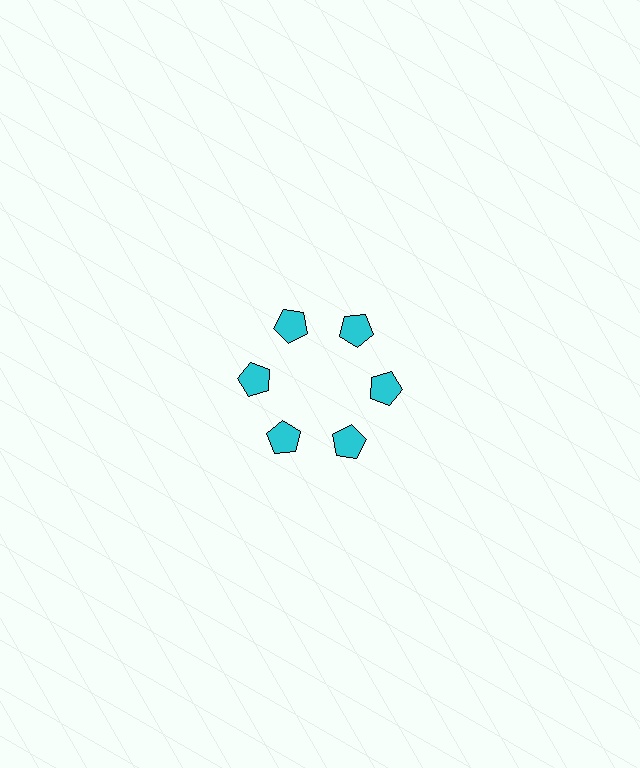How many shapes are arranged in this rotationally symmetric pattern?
There are 6 shapes, arranged in 6 groups of 1.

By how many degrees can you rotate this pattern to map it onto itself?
The pattern maps onto itself every 60 degrees of rotation.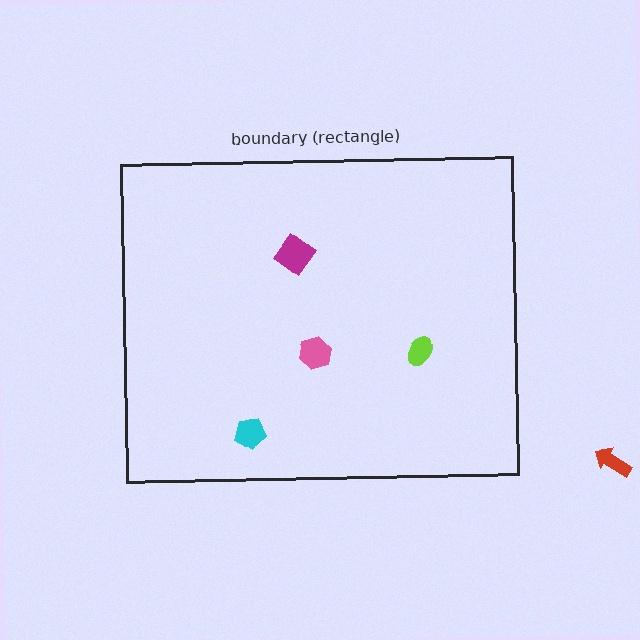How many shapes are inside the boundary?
4 inside, 1 outside.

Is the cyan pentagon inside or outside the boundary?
Inside.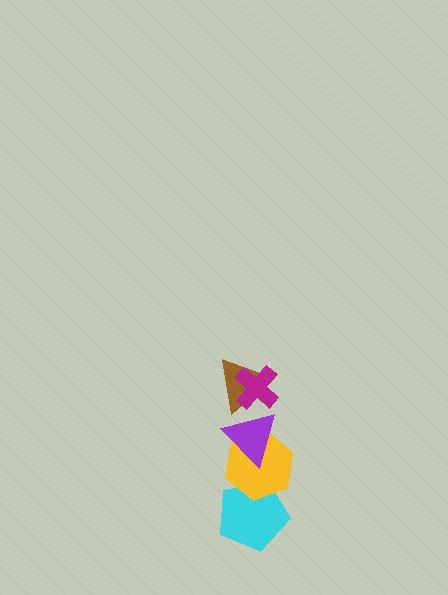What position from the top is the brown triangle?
The brown triangle is 2nd from the top.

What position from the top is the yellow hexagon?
The yellow hexagon is 4th from the top.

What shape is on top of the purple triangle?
The brown triangle is on top of the purple triangle.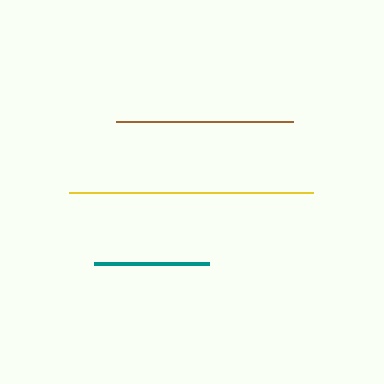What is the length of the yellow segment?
The yellow segment is approximately 244 pixels long.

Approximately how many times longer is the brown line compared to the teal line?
The brown line is approximately 1.5 times the length of the teal line.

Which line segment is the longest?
The yellow line is the longest at approximately 244 pixels.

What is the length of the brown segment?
The brown segment is approximately 177 pixels long.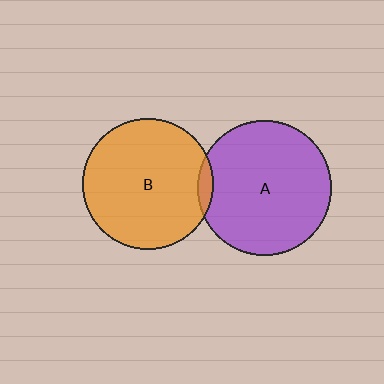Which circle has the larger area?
Circle A (purple).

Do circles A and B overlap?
Yes.